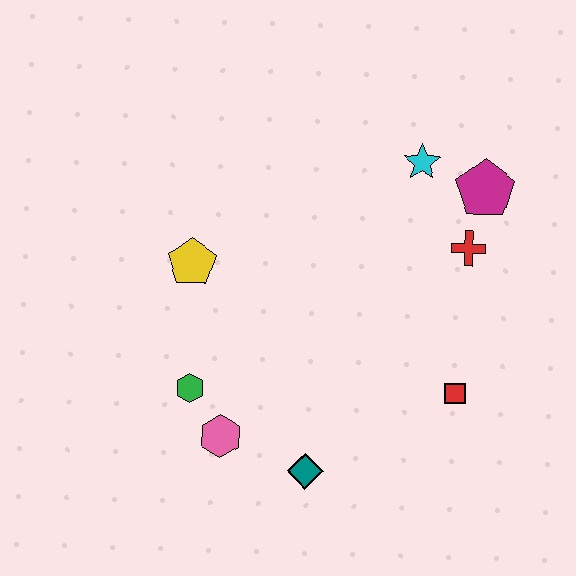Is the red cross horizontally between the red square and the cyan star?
No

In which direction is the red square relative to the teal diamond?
The red square is to the right of the teal diamond.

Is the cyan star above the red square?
Yes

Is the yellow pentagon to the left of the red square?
Yes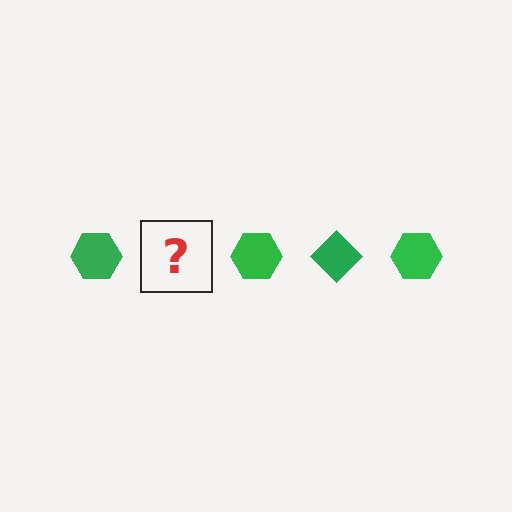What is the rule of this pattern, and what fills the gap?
The rule is that the pattern cycles through hexagon, diamond shapes in green. The gap should be filled with a green diamond.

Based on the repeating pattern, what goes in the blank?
The blank should be a green diamond.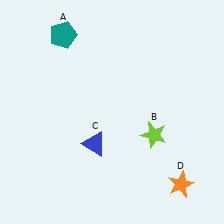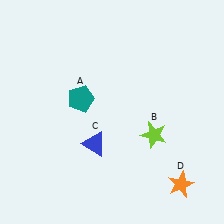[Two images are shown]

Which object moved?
The teal pentagon (A) moved down.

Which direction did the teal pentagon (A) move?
The teal pentagon (A) moved down.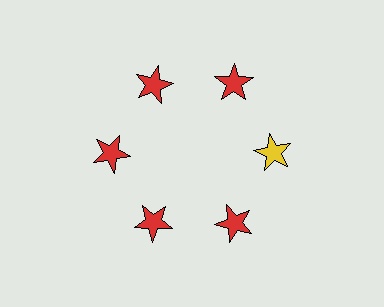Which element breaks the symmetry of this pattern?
The yellow star at roughly the 3 o'clock position breaks the symmetry. All other shapes are red stars.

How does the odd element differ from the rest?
It has a different color: yellow instead of red.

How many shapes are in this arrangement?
There are 6 shapes arranged in a ring pattern.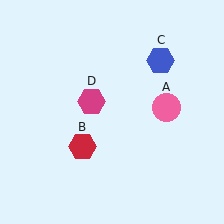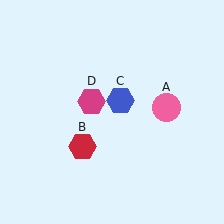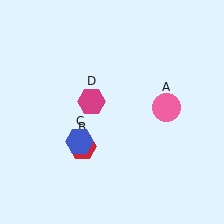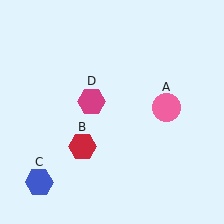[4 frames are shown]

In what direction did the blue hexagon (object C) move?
The blue hexagon (object C) moved down and to the left.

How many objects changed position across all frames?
1 object changed position: blue hexagon (object C).